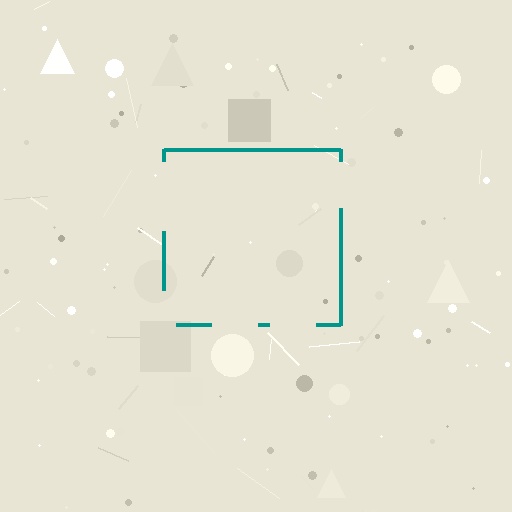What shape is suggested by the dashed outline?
The dashed outline suggests a square.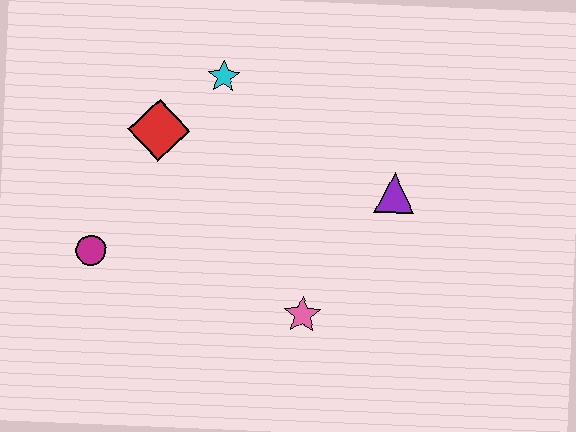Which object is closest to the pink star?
The purple triangle is closest to the pink star.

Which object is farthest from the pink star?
The cyan star is farthest from the pink star.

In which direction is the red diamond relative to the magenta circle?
The red diamond is above the magenta circle.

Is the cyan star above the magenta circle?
Yes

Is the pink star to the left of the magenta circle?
No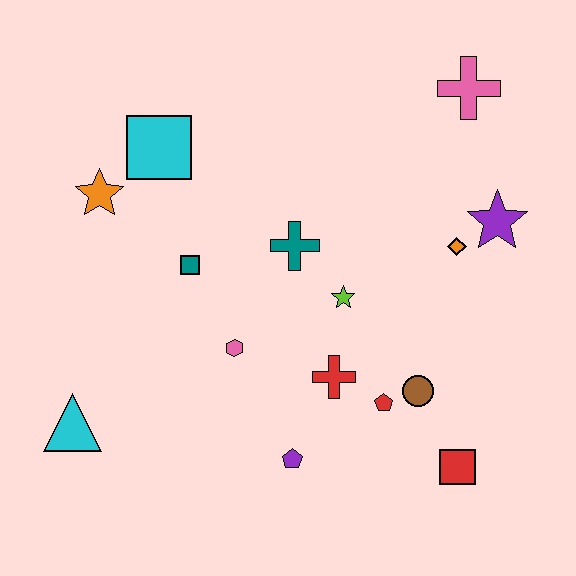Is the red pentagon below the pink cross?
Yes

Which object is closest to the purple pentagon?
The red cross is closest to the purple pentagon.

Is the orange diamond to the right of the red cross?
Yes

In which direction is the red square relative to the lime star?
The red square is below the lime star.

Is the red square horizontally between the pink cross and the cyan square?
Yes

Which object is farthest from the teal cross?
The cyan triangle is farthest from the teal cross.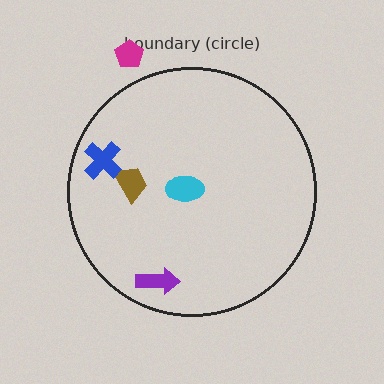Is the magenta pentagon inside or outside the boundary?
Outside.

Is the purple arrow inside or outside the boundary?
Inside.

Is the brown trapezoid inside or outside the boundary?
Inside.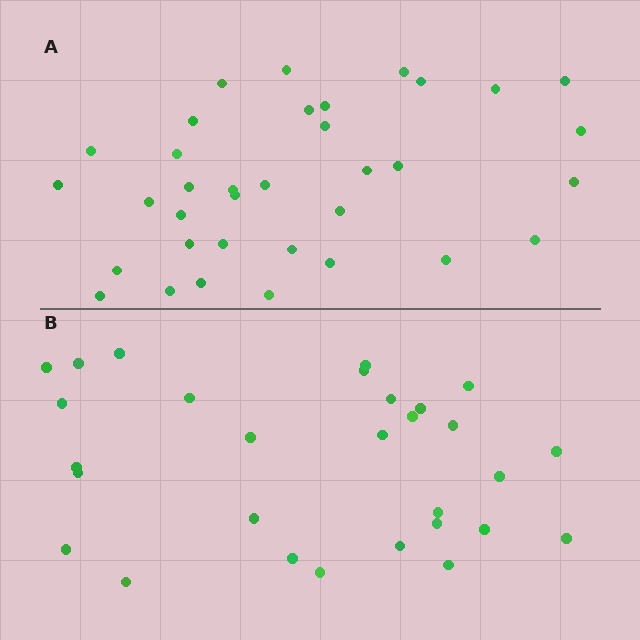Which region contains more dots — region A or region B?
Region A (the top region) has more dots.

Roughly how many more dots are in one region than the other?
Region A has about 6 more dots than region B.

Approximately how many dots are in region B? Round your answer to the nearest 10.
About 30 dots. (The exact count is 29, which rounds to 30.)